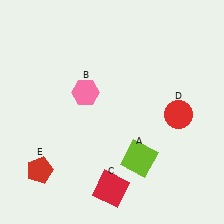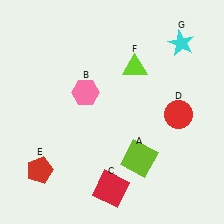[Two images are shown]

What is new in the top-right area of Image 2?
A lime triangle (F) was added in the top-right area of Image 2.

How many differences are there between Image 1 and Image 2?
There are 2 differences between the two images.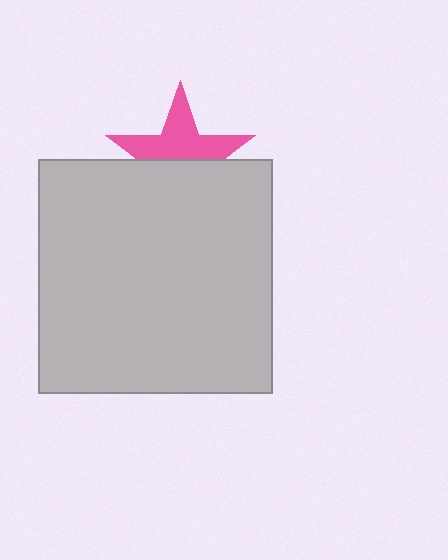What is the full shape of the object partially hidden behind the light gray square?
The partially hidden object is a pink star.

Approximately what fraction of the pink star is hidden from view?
Roughly 47% of the pink star is hidden behind the light gray square.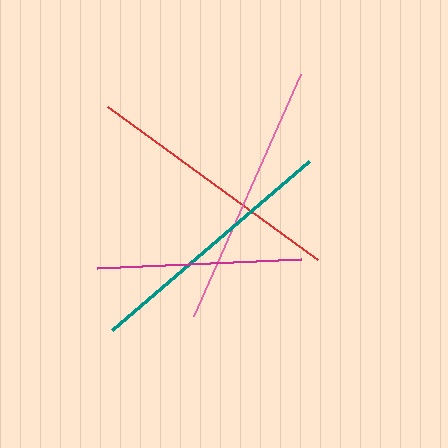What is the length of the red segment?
The red segment is approximately 260 pixels long.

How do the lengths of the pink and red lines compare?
The pink and red lines are approximately the same length.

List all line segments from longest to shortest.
From longest to shortest: pink, red, teal, magenta.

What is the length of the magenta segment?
The magenta segment is approximately 204 pixels long.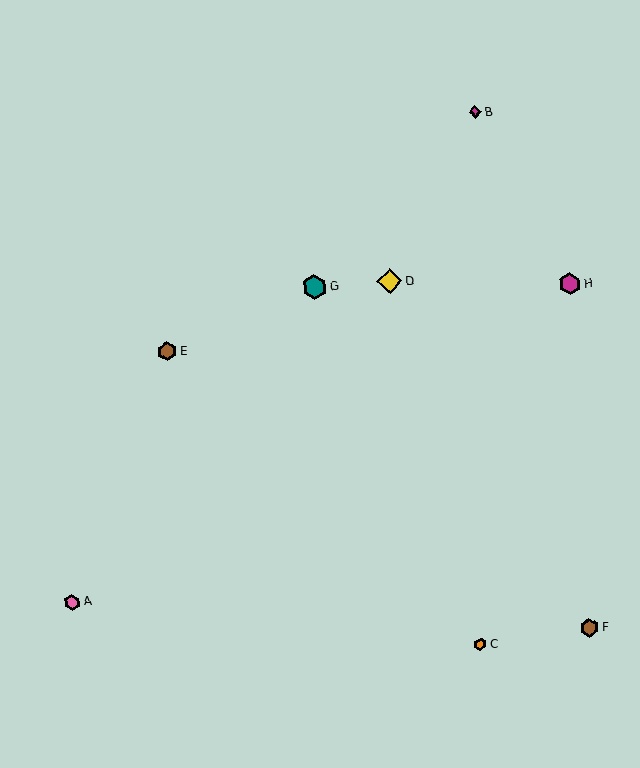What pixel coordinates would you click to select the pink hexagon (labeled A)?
Click at (72, 602) to select the pink hexagon A.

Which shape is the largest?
The yellow diamond (labeled D) is the largest.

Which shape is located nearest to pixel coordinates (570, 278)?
The magenta hexagon (labeled H) at (570, 284) is nearest to that location.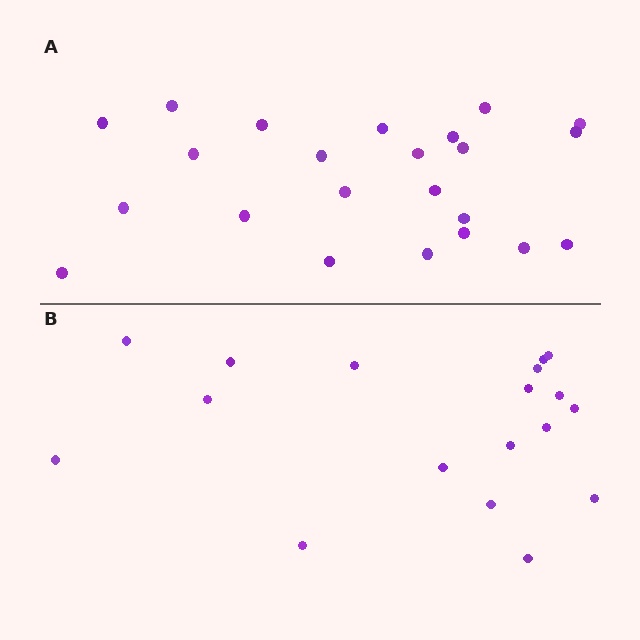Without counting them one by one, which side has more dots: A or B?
Region A (the top region) has more dots.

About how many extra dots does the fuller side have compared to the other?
Region A has about 5 more dots than region B.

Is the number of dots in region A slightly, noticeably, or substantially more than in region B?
Region A has noticeably more, but not dramatically so. The ratio is roughly 1.3 to 1.